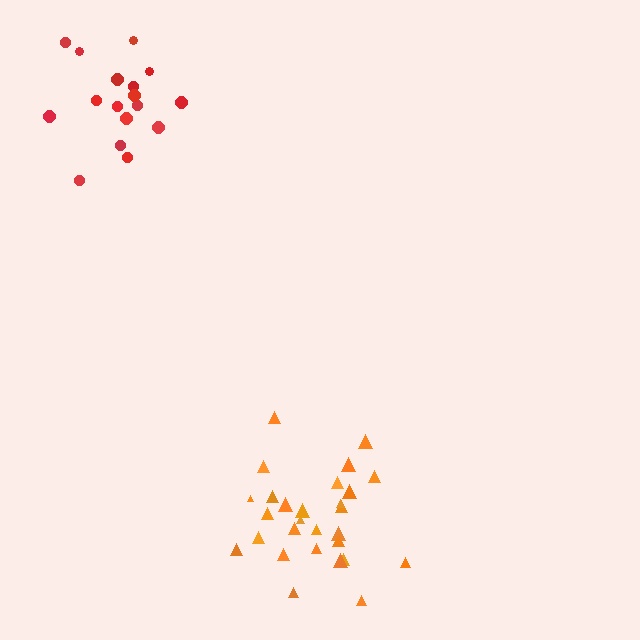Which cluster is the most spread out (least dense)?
Red.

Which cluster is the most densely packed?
Orange.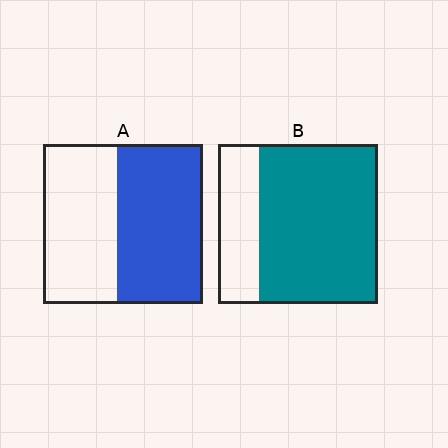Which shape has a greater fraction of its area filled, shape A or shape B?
Shape B.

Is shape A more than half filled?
Roughly half.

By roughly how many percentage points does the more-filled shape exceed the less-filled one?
By roughly 20 percentage points (B over A).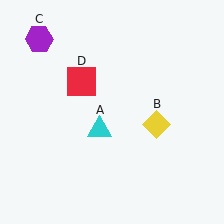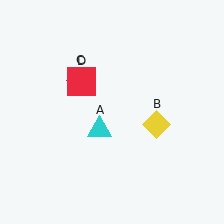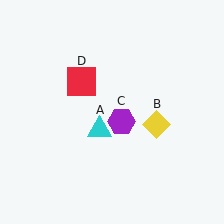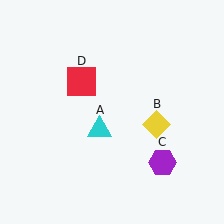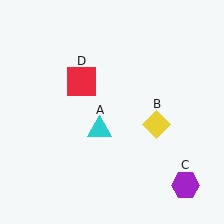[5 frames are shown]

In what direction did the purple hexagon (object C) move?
The purple hexagon (object C) moved down and to the right.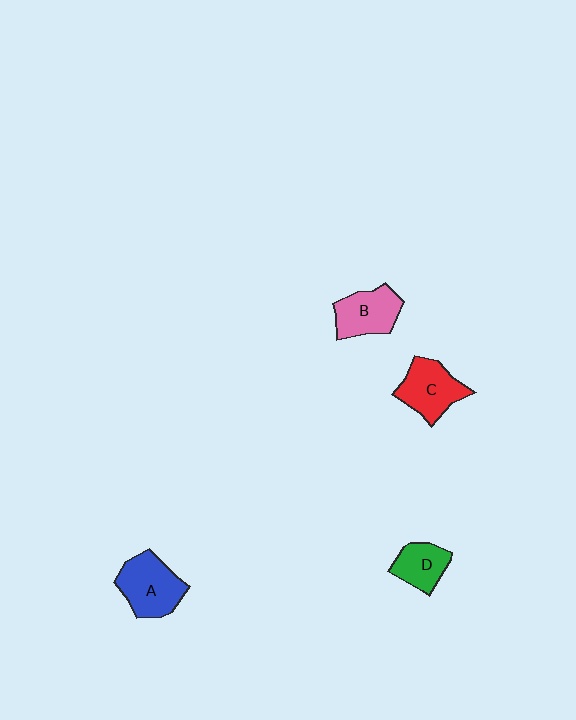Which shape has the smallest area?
Shape D (green).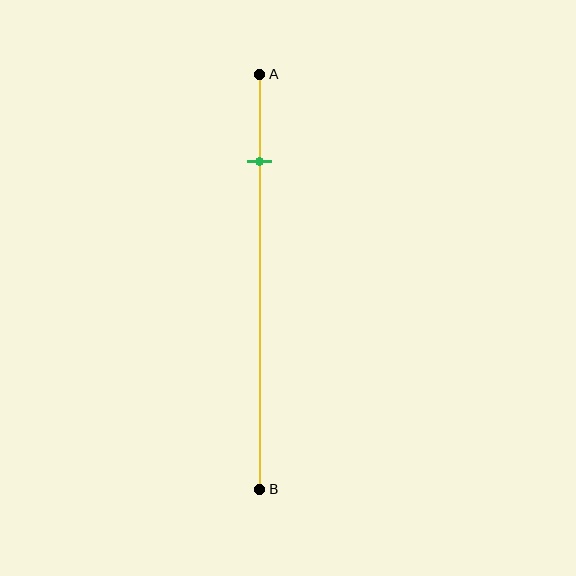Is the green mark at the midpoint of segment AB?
No, the mark is at about 20% from A, not at the 50% midpoint.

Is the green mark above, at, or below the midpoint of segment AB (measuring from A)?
The green mark is above the midpoint of segment AB.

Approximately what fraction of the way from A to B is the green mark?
The green mark is approximately 20% of the way from A to B.